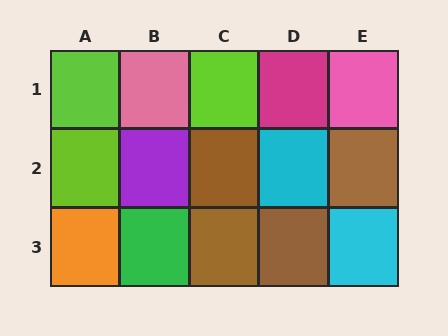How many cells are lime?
3 cells are lime.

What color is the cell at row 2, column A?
Lime.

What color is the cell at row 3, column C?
Brown.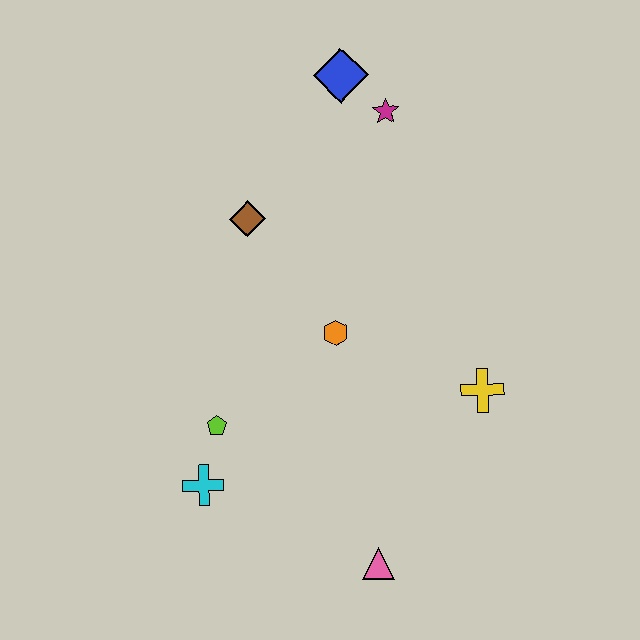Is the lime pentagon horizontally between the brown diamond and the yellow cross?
No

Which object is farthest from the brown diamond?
The pink triangle is farthest from the brown diamond.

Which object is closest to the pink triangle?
The cyan cross is closest to the pink triangle.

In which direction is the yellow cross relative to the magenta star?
The yellow cross is below the magenta star.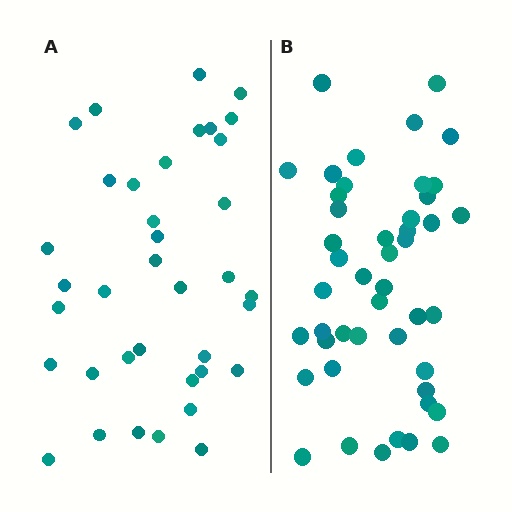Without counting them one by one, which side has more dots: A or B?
Region B (the right region) has more dots.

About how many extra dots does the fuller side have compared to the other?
Region B has roughly 8 or so more dots than region A.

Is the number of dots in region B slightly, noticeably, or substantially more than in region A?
Region B has only slightly more — the two regions are fairly close. The ratio is roughly 1.2 to 1.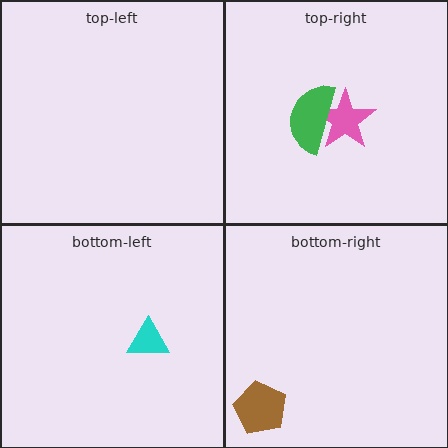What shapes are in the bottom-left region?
The cyan triangle.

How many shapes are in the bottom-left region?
1.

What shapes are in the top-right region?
The pink star, the green semicircle.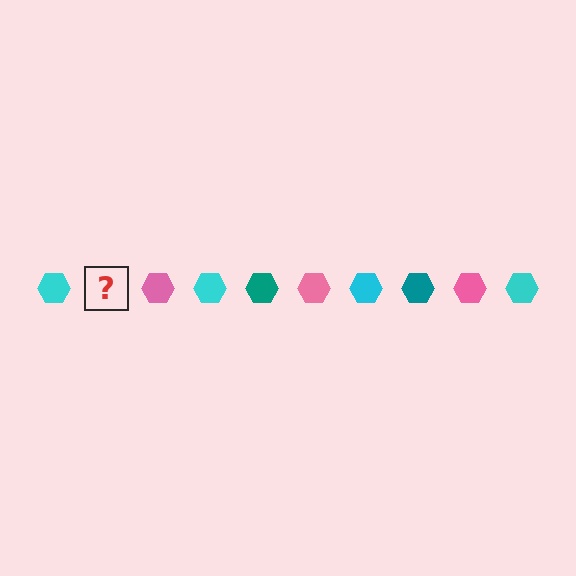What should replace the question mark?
The question mark should be replaced with a teal hexagon.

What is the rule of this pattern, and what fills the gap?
The rule is that the pattern cycles through cyan, teal, pink hexagons. The gap should be filled with a teal hexagon.